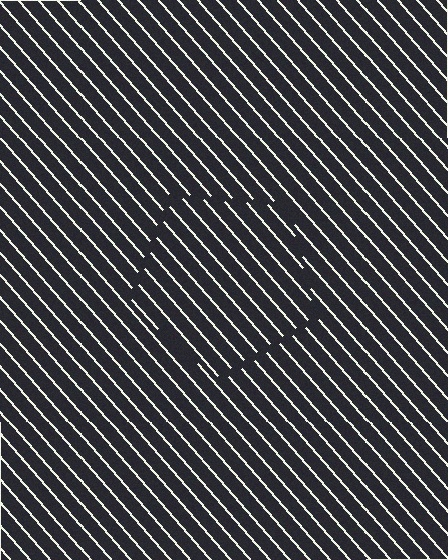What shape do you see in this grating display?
An illusory pentagon. The interior of the shape contains the same grating, shifted by half a period — the contour is defined by the phase discontinuity where line-ends from the inner and outer gratings abut.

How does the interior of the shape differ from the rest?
The interior of the shape contains the same grating, shifted by half a period — the contour is defined by the phase discontinuity where line-ends from the inner and outer gratings abut.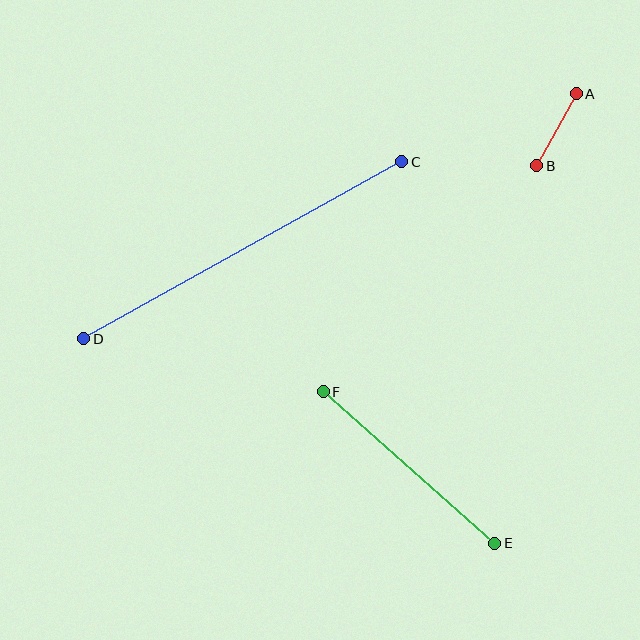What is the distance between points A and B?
The distance is approximately 82 pixels.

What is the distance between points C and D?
The distance is approximately 364 pixels.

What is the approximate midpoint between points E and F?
The midpoint is at approximately (409, 467) pixels.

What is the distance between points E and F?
The distance is approximately 229 pixels.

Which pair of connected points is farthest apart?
Points C and D are farthest apart.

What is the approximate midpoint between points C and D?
The midpoint is at approximately (243, 250) pixels.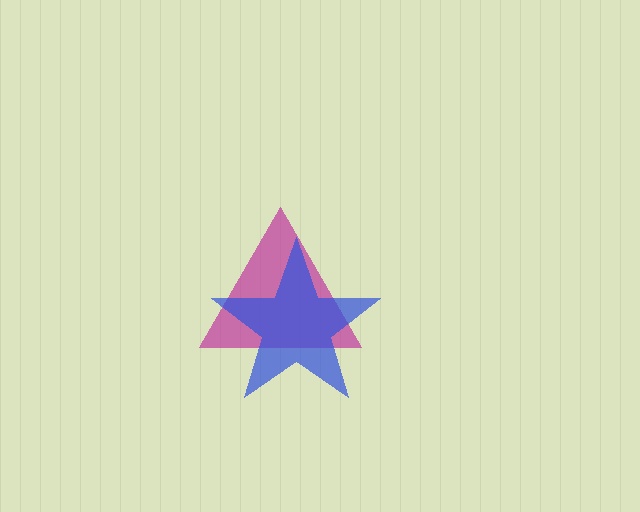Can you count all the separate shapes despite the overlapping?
Yes, there are 2 separate shapes.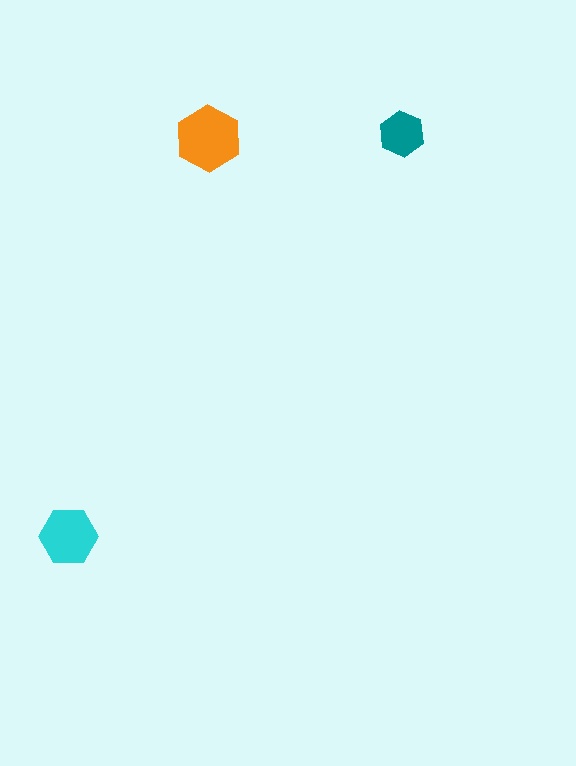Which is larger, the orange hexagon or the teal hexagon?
The orange one.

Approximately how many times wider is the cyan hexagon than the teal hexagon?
About 1.5 times wider.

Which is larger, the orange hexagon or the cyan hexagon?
The orange one.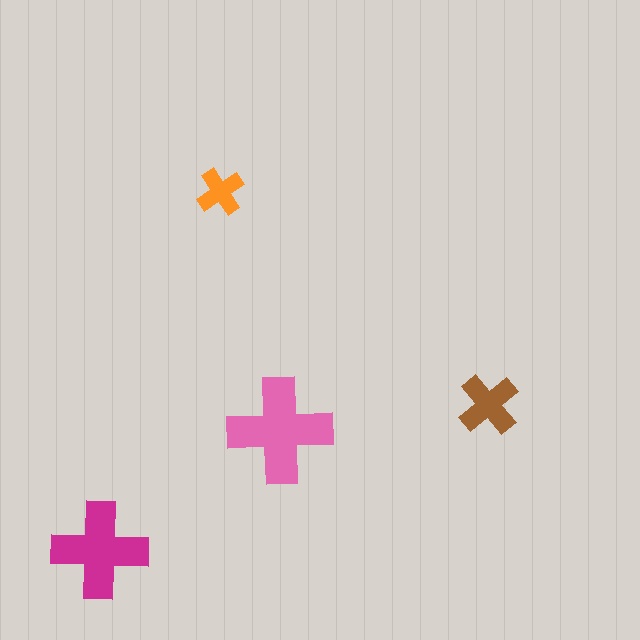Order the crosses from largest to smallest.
the pink one, the magenta one, the brown one, the orange one.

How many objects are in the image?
There are 4 objects in the image.